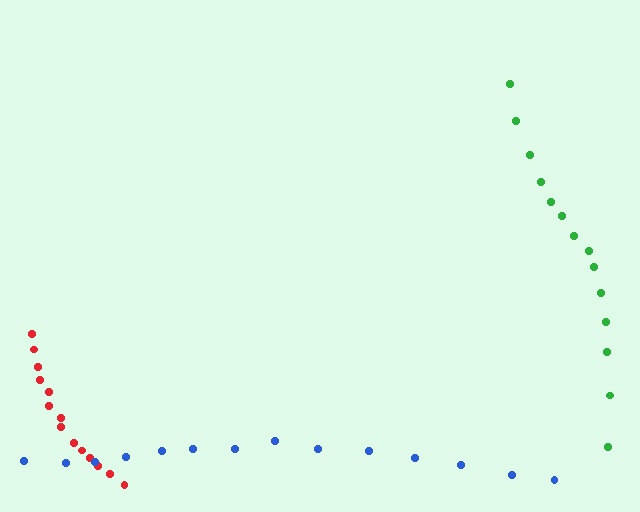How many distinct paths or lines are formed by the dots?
There are 3 distinct paths.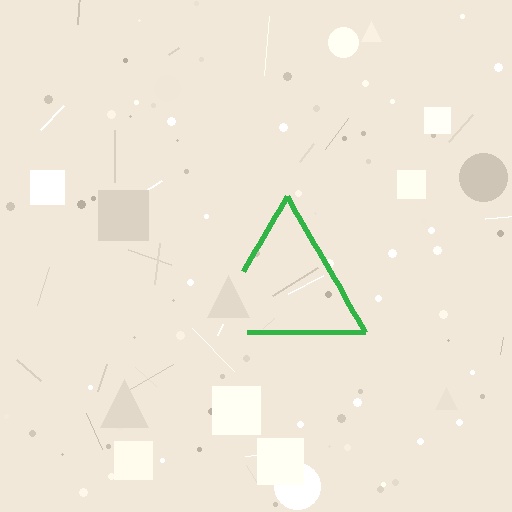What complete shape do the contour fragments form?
The contour fragments form a triangle.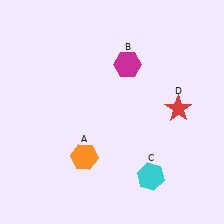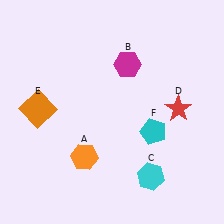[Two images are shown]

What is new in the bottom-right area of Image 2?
A cyan pentagon (F) was added in the bottom-right area of Image 2.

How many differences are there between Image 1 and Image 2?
There are 2 differences between the two images.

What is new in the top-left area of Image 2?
An orange square (E) was added in the top-left area of Image 2.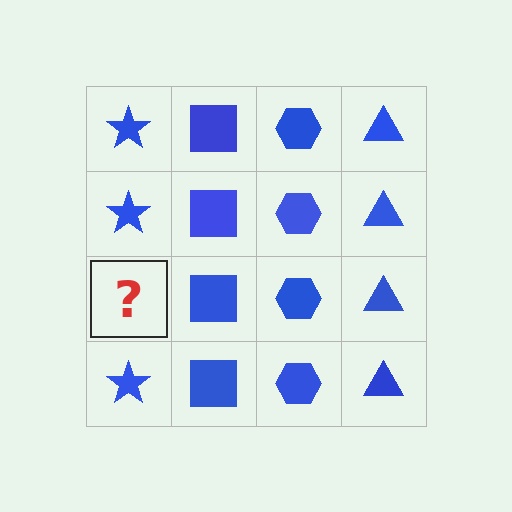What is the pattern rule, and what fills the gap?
The rule is that each column has a consistent shape. The gap should be filled with a blue star.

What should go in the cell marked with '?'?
The missing cell should contain a blue star.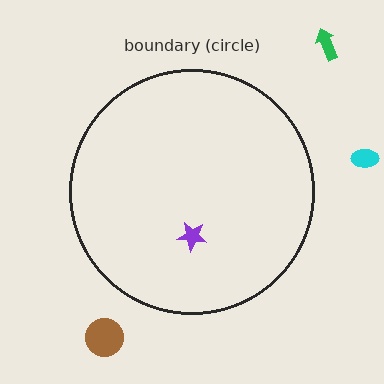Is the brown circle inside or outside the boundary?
Outside.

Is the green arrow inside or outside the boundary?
Outside.